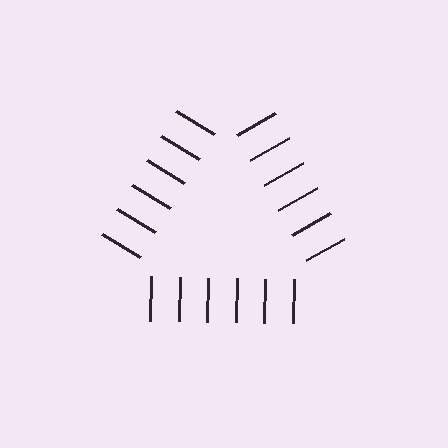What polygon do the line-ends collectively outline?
An illusory triangle — the line segments terminate on its edges but no continuous stroke is drawn.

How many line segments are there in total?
18 — 6 along each of the 3 edges.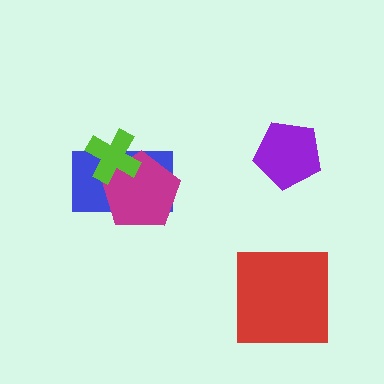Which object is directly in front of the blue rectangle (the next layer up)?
The magenta pentagon is directly in front of the blue rectangle.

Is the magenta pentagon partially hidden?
Yes, it is partially covered by another shape.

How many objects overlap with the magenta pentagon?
2 objects overlap with the magenta pentagon.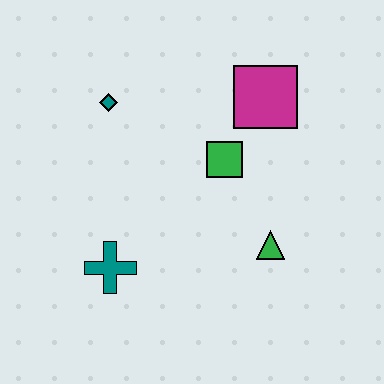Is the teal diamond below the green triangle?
No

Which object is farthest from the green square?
The teal cross is farthest from the green square.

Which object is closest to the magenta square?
The green square is closest to the magenta square.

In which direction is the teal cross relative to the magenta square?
The teal cross is below the magenta square.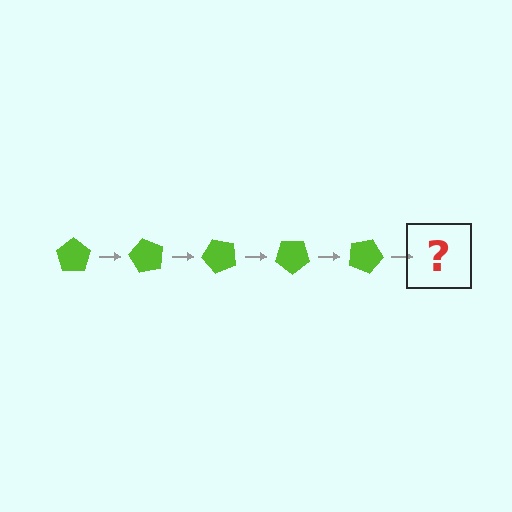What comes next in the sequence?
The next element should be a lime pentagon rotated 300 degrees.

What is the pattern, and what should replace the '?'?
The pattern is that the pentagon rotates 60 degrees each step. The '?' should be a lime pentagon rotated 300 degrees.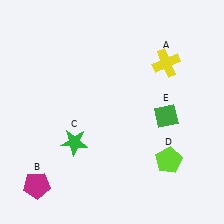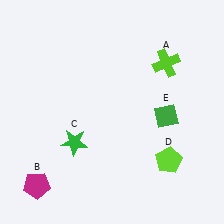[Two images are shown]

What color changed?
The cross (A) changed from yellow in Image 1 to lime in Image 2.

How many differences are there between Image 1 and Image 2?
There is 1 difference between the two images.